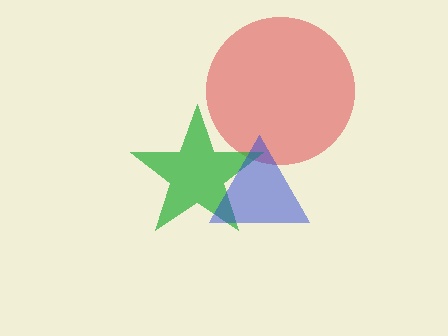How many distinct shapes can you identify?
There are 3 distinct shapes: a red circle, a green star, a blue triangle.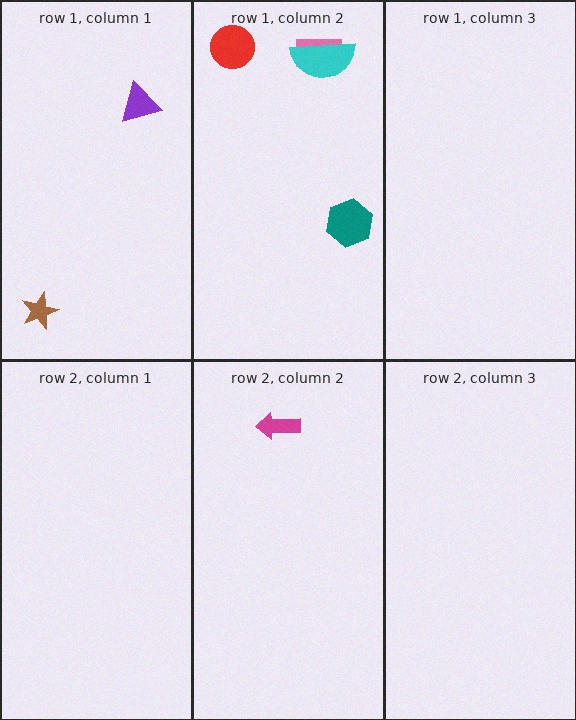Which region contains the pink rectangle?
The row 1, column 2 region.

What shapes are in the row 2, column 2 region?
The magenta arrow.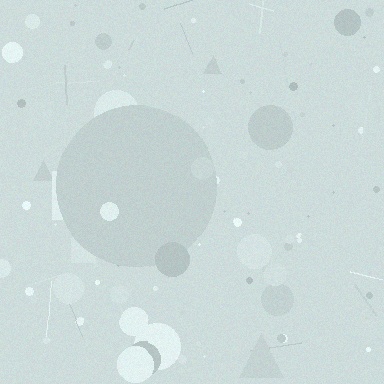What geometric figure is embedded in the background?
A circle is embedded in the background.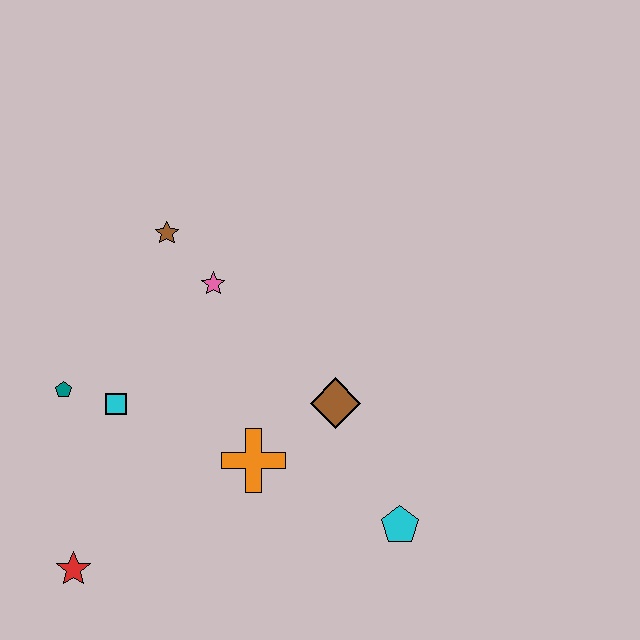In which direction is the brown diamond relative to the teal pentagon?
The brown diamond is to the right of the teal pentagon.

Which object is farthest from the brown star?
The cyan pentagon is farthest from the brown star.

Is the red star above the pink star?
No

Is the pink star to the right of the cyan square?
Yes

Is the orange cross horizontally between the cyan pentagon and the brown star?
Yes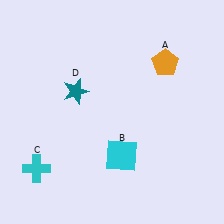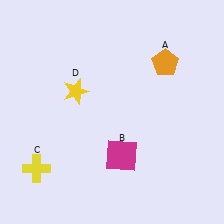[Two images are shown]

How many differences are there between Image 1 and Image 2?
There are 3 differences between the two images.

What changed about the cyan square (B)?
In Image 1, B is cyan. In Image 2, it changed to magenta.